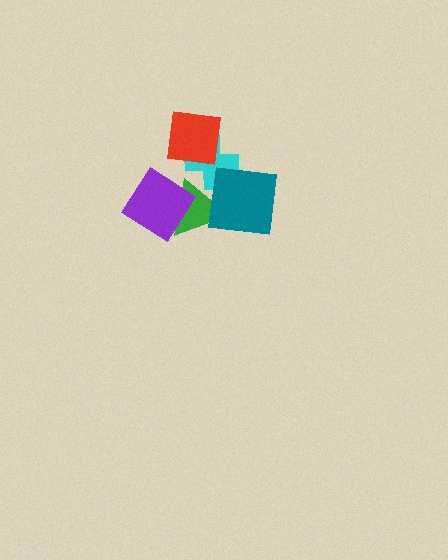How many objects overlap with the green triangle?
3 objects overlap with the green triangle.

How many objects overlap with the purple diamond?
1 object overlaps with the purple diamond.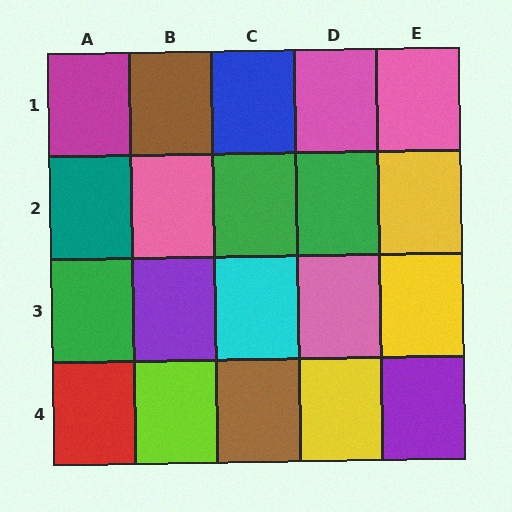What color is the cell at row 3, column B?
Purple.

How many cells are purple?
2 cells are purple.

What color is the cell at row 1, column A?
Magenta.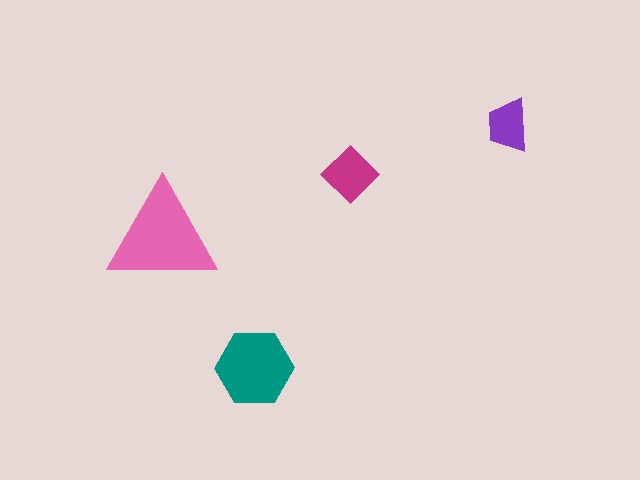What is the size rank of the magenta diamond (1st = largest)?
3rd.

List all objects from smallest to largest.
The purple trapezoid, the magenta diamond, the teal hexagon, the pink triangle.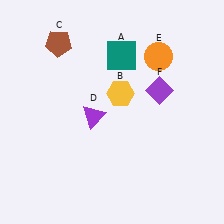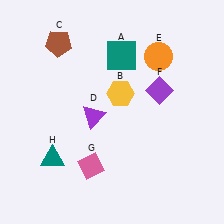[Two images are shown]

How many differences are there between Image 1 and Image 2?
There are 2 differences between the two images.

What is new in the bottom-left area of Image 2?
A teal triangle (H) was added in the bottom-left area of Image 2.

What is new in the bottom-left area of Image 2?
A pink diamond (G) was added in the bottom-left area of Image 2.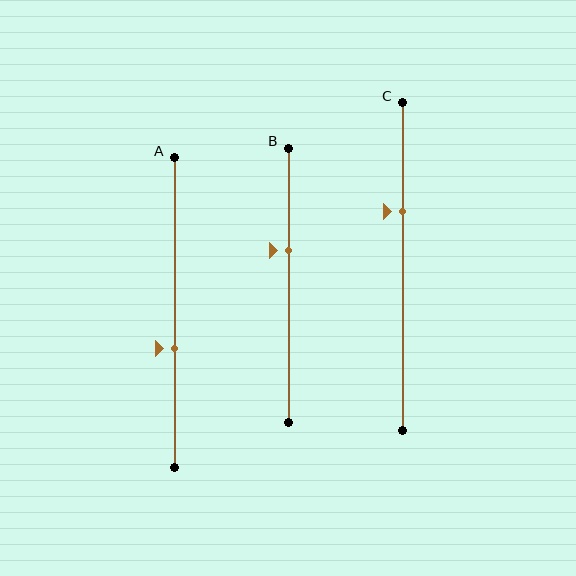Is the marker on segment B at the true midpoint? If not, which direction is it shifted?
No, the marker on segment B is shifted upward by about 13% of the segment length.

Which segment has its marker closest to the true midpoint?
Segment A has its marker closest to the true midpoint.